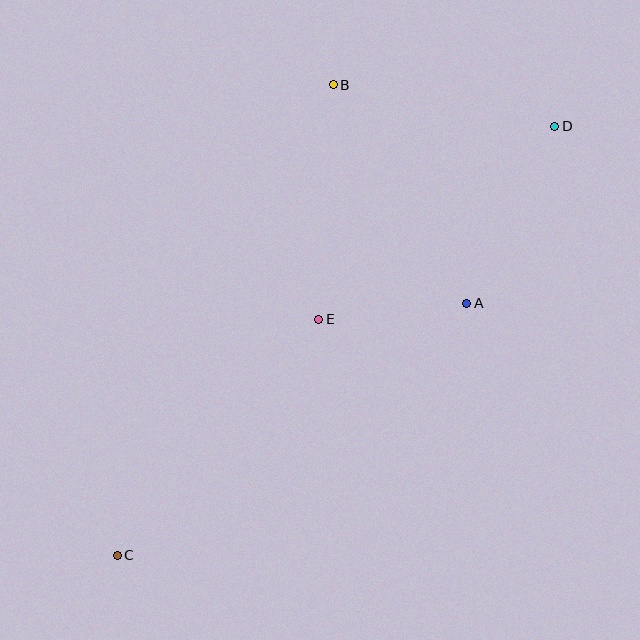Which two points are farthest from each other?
Points C and D are farthest from each other.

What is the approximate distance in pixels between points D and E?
The distance between D and E is approximately 305 pixels.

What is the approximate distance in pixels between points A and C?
The distance between A and C is approximately 431 pixels.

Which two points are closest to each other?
Points A and E are closest to each other.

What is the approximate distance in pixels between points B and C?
The distance between B and C is approximately 518 pixels.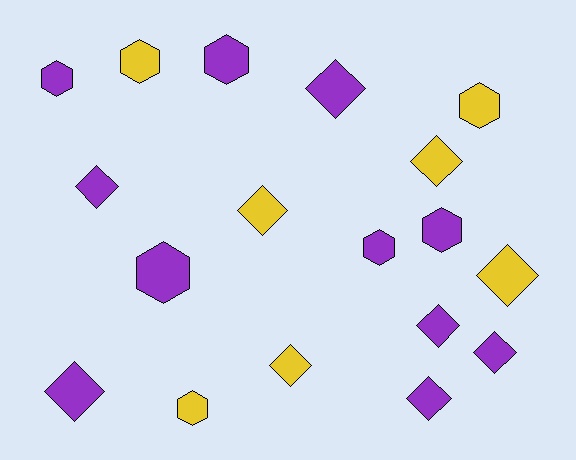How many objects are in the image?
There are 18 objects.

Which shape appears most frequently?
Diamond, with 10 objects.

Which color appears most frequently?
Purple, with 11 objects.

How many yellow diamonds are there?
There are 4 yellow diamonds.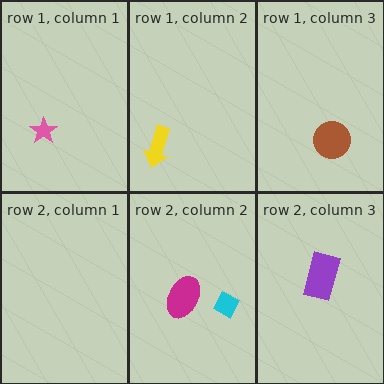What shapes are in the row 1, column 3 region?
The brown circle.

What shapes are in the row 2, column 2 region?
The cyan diamond, the magenta ellipse.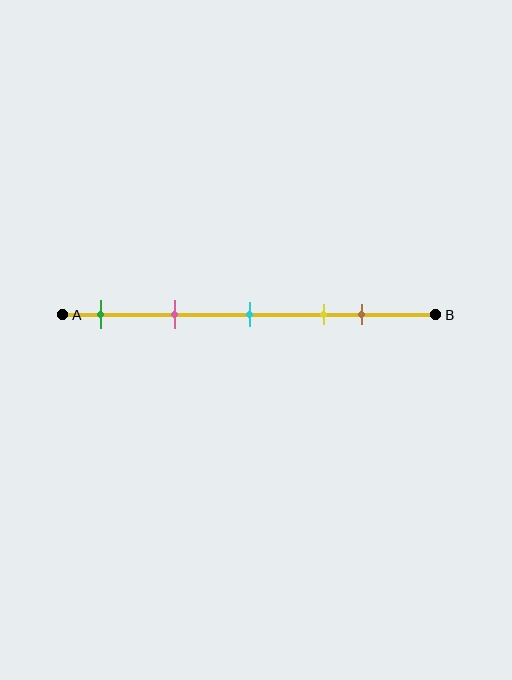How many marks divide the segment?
There are 5 marks dividing the segment.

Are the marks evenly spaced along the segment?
No, the marks are not evenly spaced.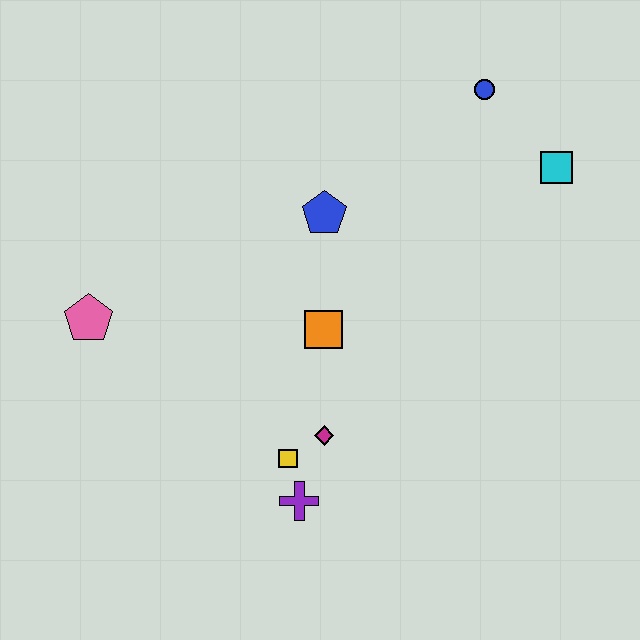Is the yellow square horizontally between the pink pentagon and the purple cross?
Yes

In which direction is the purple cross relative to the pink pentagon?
The purple cross is to the right of the pink pentagon.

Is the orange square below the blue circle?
Yes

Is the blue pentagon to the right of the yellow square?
Yes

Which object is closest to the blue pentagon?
The orange square is closest to the blue pentagon.